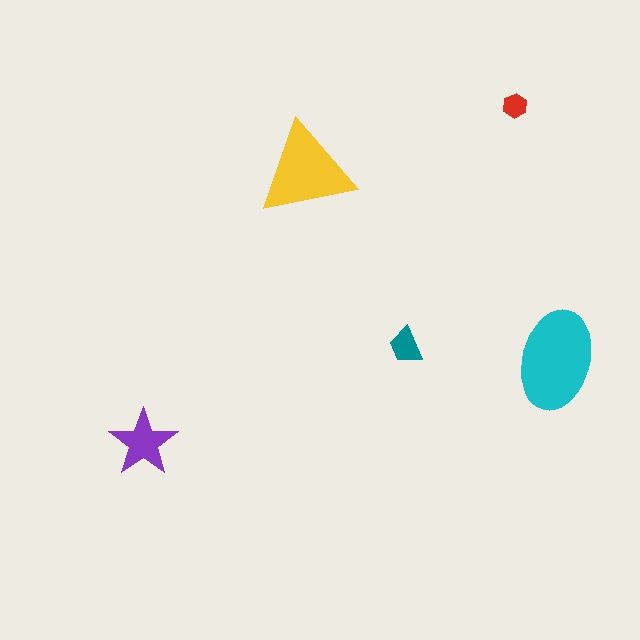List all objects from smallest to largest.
The red hexagon, the teal trapezoid, the purple star, the yellow triangle, the cyan ellipse.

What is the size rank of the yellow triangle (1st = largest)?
2nd.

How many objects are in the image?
There are 5 objects in the image.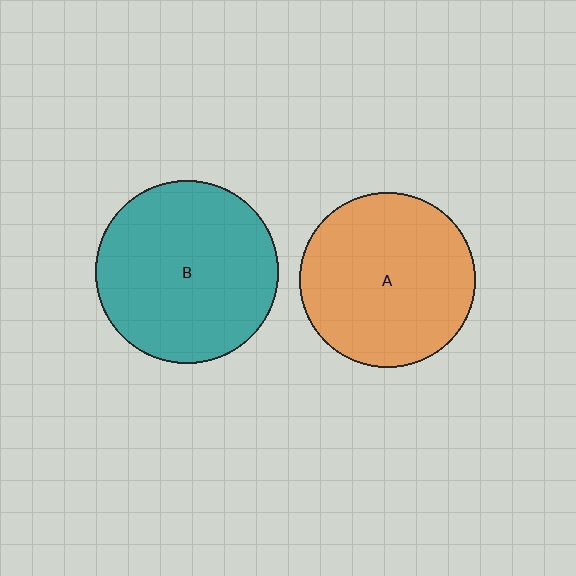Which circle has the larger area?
Circle B (teal).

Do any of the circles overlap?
No, none of the circles overlap.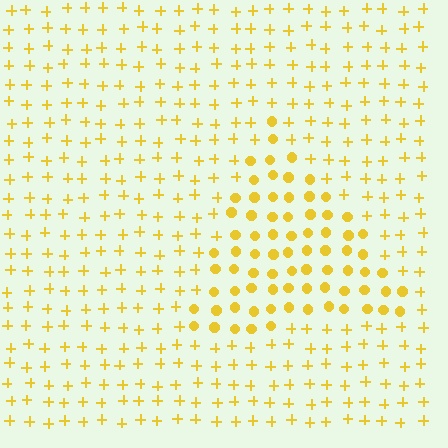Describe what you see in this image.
The image is filled with small yellow elements arranged in a uniform grid. A triangle-shaped region contains circles, while the surrounding area contains plus signs. The boundary is defined purely by the change in element shape.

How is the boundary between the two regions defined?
The boundary is defined by a change in element shape: circles inside vs. plus signs outside. All elements share the same color and spacing.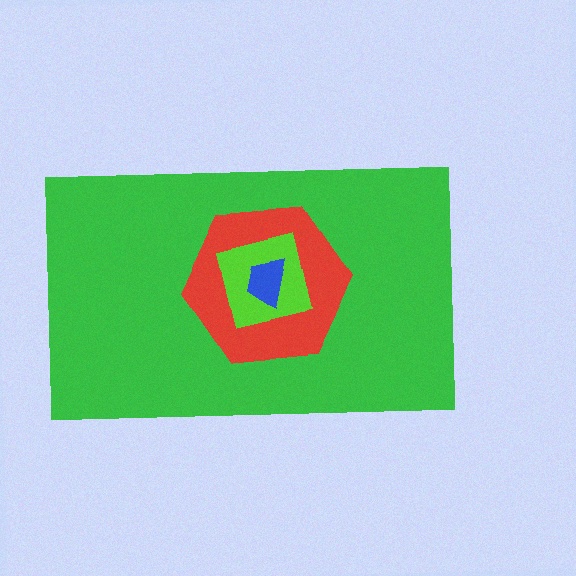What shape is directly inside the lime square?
The blue trapezoid.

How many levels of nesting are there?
4.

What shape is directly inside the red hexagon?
The lime square.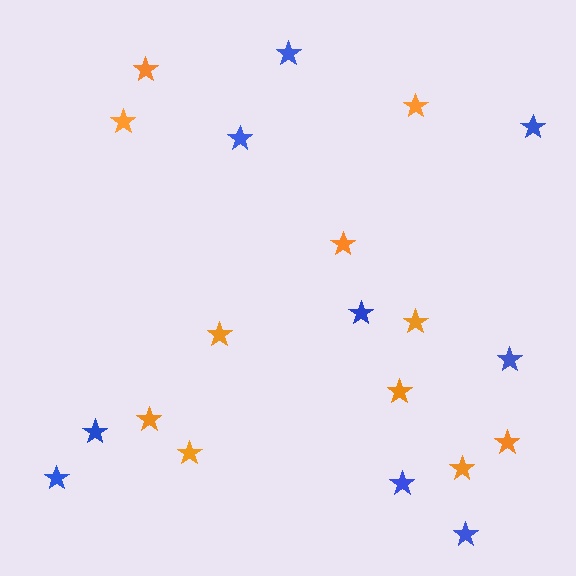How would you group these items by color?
There are 2 groups: one group of blue stars (9) and one group of orange stars (11).